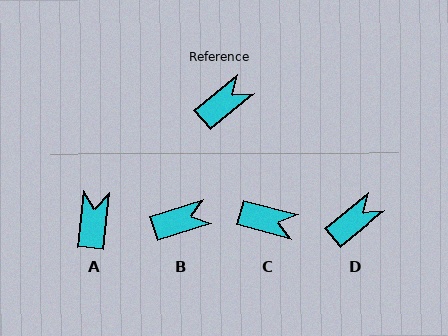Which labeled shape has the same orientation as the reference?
D.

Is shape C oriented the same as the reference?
No, it is off by about 54 degrees.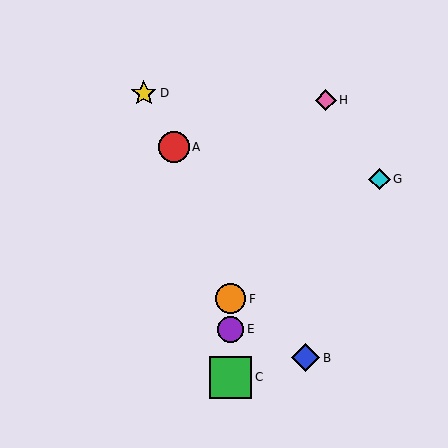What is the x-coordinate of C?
Object C is at x≈231.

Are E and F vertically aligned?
Yes, both are at x≈231.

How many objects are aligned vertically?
3 objects (C, E, F) are aligned vertically.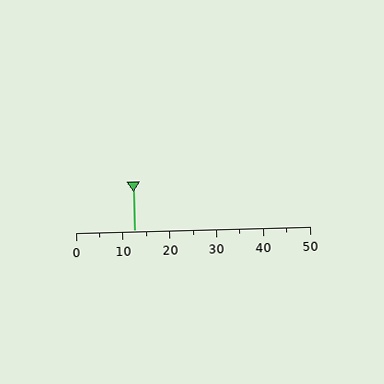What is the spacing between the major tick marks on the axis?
The major ticks are spaced 10 apart.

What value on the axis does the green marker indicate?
The marker indicates approximately 12.5.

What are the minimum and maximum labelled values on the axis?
The axis runs from 0 to 50.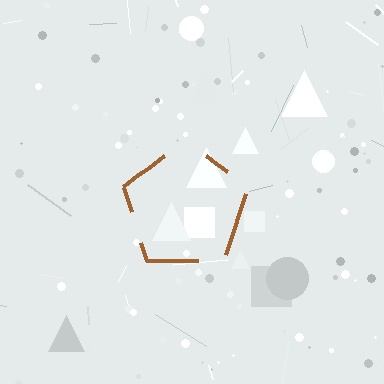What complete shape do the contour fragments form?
The contour fragments form a pentagon.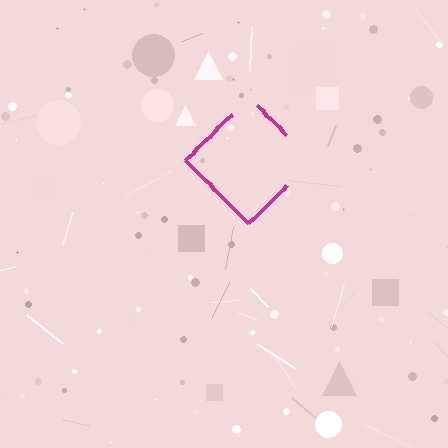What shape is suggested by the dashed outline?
The dashed outline suggests a diamond.